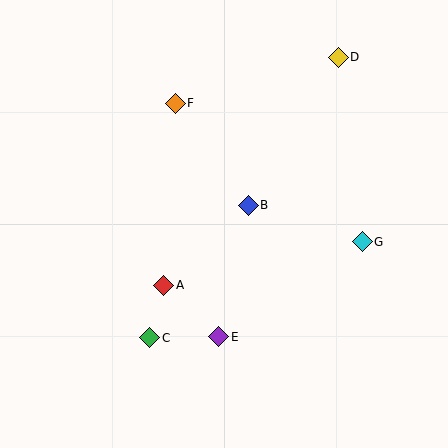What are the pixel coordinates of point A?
Point A is at (164, 285).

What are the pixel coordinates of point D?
Point D is at (338, 57).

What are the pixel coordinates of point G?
Point G is at (362, 242).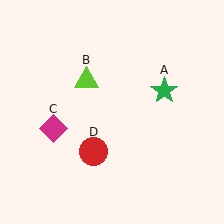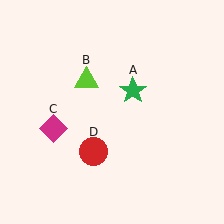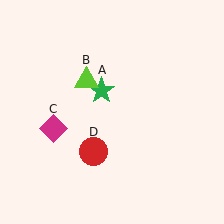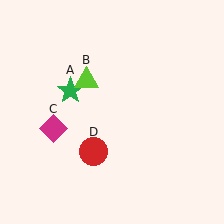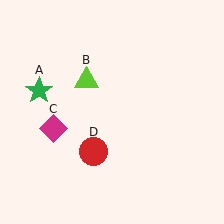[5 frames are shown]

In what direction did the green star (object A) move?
The green star (object A) moved left.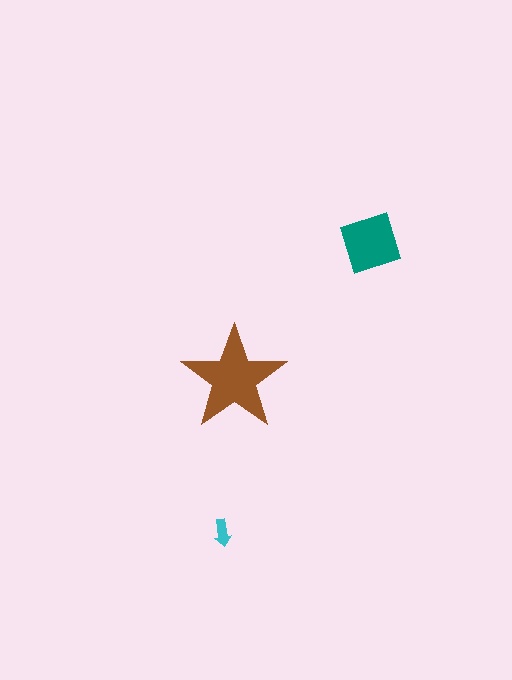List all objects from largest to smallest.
The brown star, the teal diamond, the cyan arrow.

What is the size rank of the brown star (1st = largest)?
1st.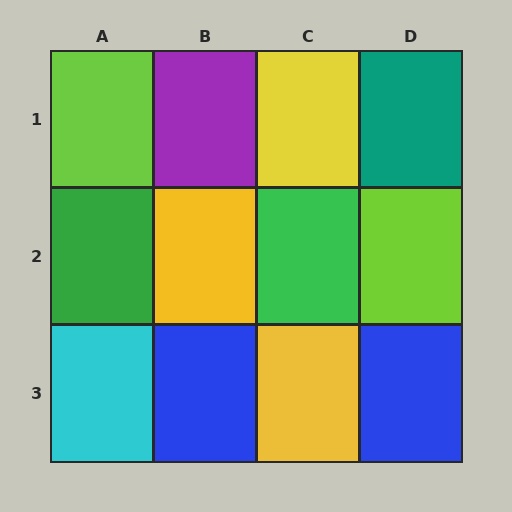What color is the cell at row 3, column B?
Blue.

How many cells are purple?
1 cell is purple.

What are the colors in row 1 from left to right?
Lime, purple, yellow, teal.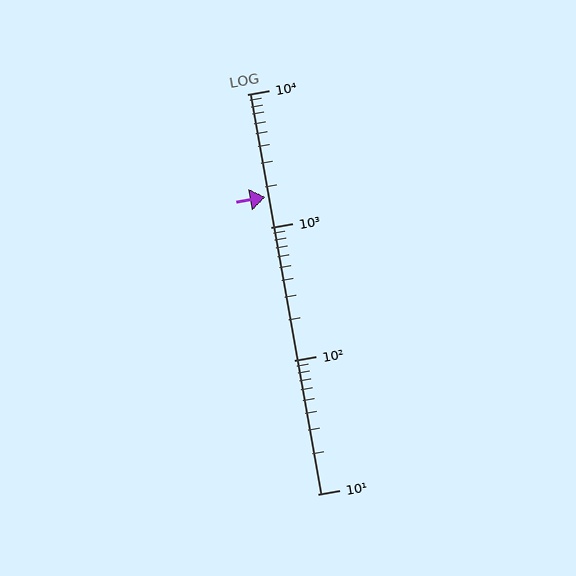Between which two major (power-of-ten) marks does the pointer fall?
The pointer is between 1000 and 10000.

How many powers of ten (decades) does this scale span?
The scale spans 3 decades, from 10 to 10000.